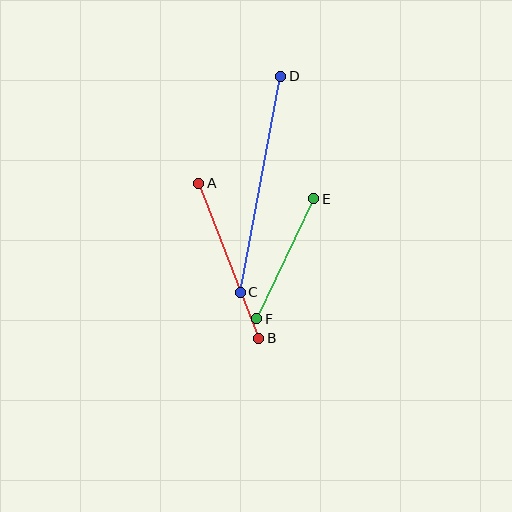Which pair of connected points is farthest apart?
Points C and D are farthest apart.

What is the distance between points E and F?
The distance is approximately 133 pixels.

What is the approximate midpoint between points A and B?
The midpoint is at approximately (229, 261) pixels.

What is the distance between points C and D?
The distance is approximately 220 pixels.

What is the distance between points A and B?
The distance is approximately 167 pixels.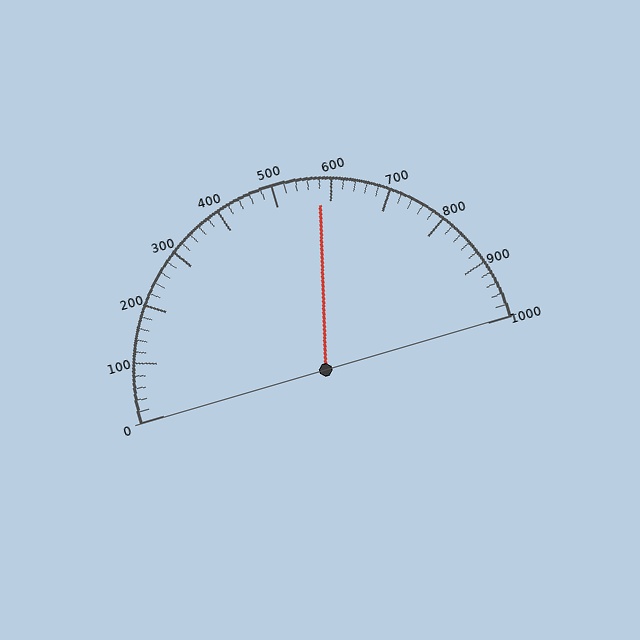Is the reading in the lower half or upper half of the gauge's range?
The reading is in the upper half of the range (0 to 1000).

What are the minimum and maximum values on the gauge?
The gauge ranges from 0 to 1000.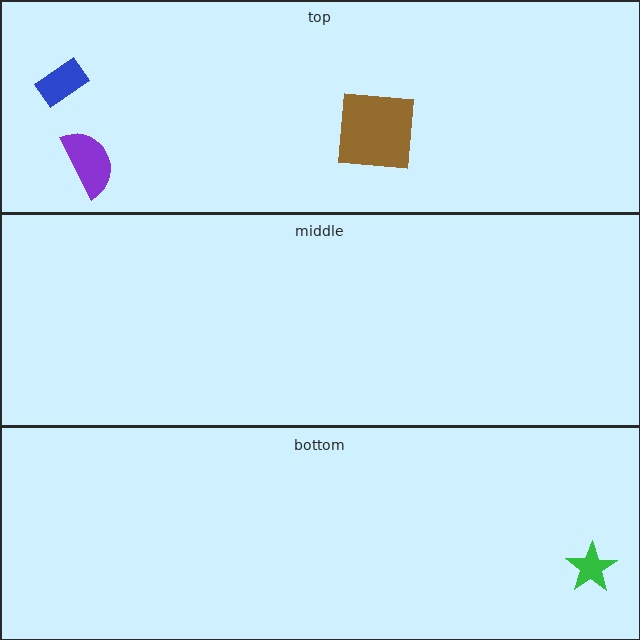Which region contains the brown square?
The top region.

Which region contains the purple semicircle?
The top region.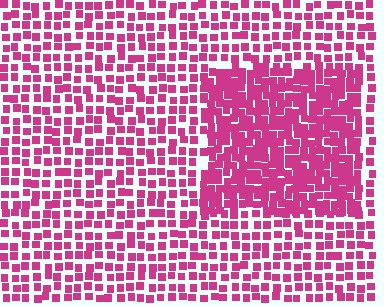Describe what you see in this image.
The image contains small magenta elements arranged at two different densities. A rectangle-shaped region is visible where the elements are more densely packed than the surrounding area.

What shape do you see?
I see a rectangle.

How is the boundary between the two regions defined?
The boundary is defined by a change in element density (approximately 1.8x ratio). All elements are the same color, size, and shape.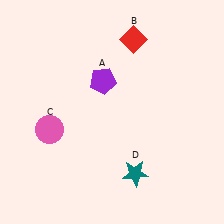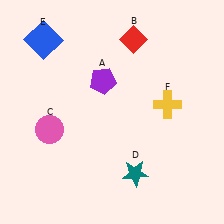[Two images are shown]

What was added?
A blue square (E), a yellow cross (F) were added in Image 2.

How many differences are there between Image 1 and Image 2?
There are 2 differences between the two images.